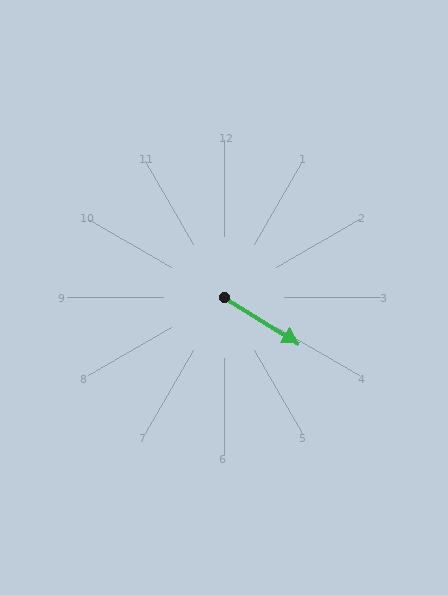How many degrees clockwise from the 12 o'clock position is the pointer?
Approximately 122 degrees.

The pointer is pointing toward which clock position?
Roughly 4 o'clock.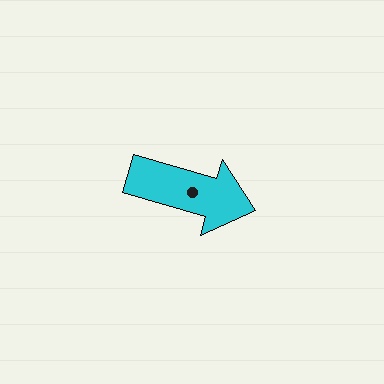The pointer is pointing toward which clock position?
Roughly 4 o'clock.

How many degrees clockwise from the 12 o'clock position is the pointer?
Approximately 106 degrees.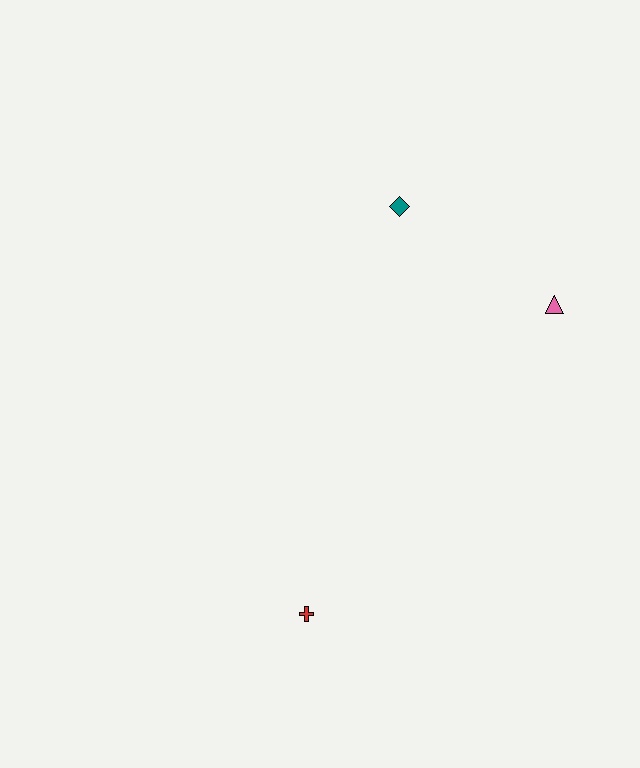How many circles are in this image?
There are no circles.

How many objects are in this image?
There are 3 objects.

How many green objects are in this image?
There are no green objects.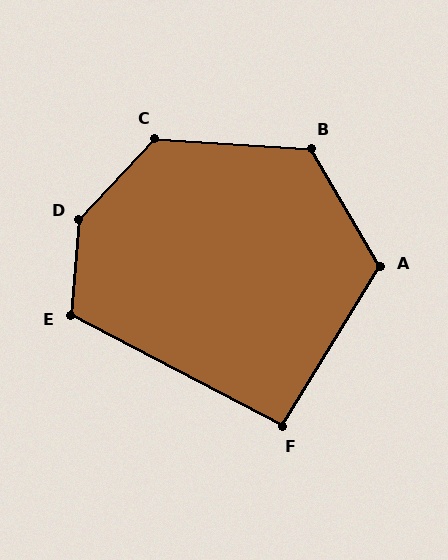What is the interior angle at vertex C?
Approximately 130 degrees (obtuse).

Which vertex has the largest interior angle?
D, at approximately 142 degrees.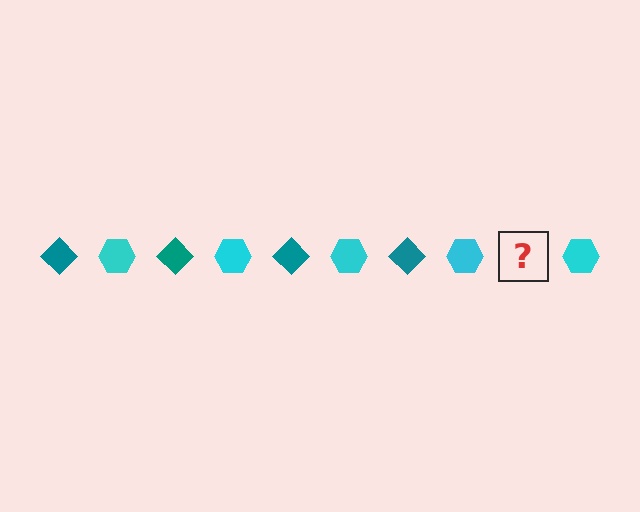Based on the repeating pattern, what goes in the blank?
The blank should be a teal diamond.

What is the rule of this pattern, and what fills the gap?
The rule is that the pattern alternates between teal diamond and cyan hexagon. The gap should be filled with a teal diamond.